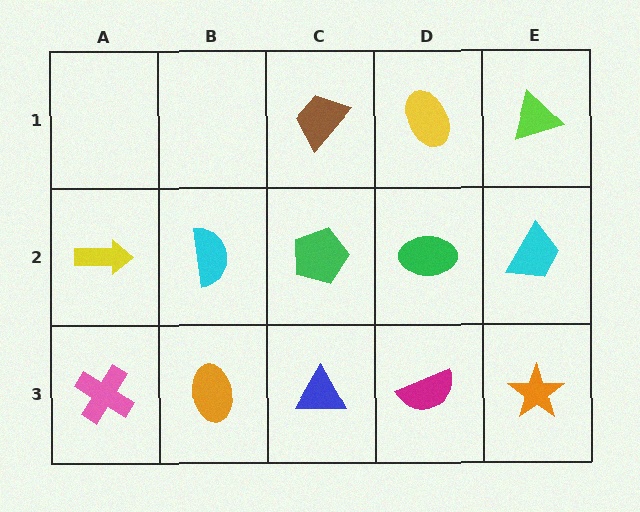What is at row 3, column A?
A pink cross.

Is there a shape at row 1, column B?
No, that cell is empty.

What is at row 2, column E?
A cyan trapezoid.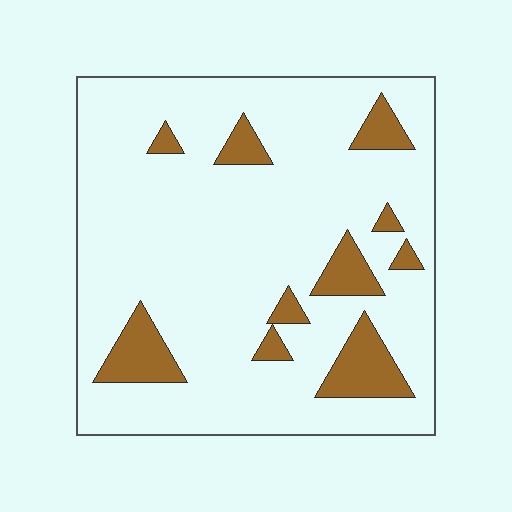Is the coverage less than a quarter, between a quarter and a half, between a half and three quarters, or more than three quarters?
Less than a quarter.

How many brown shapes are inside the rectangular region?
10.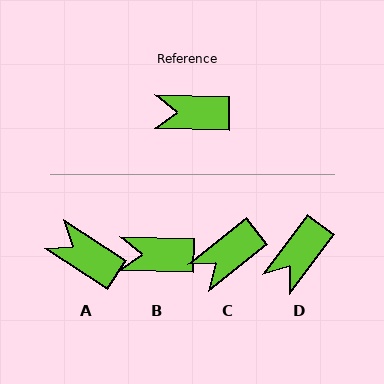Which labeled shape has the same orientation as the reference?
B.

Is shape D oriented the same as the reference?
No, it is off by about 54 degrees.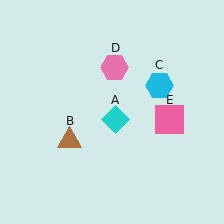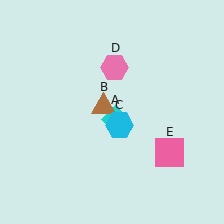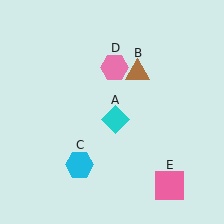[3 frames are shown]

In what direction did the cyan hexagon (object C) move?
The cyan hexagon (object C) moved down and to the left.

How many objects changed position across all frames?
3 objects changed position: brown triangle (object B), cyan hexagon (object C), pink square (object E).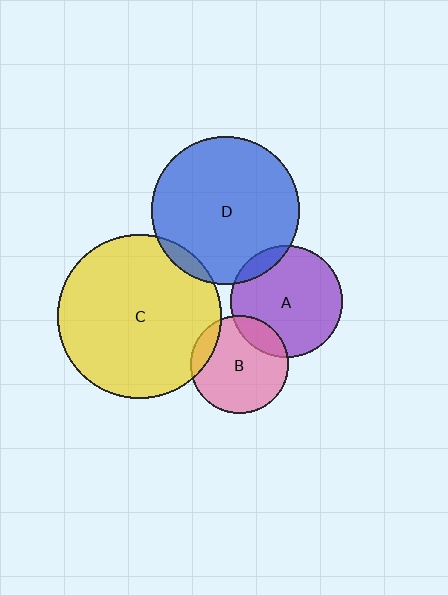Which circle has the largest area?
Circle C (yellow).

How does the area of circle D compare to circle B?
Approximately 2.3 times.